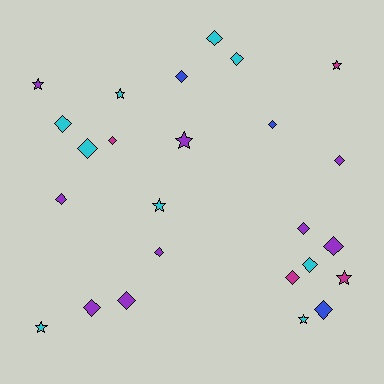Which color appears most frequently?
Cyan, with 9 objects.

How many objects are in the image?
There are 25 objects.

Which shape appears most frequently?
Diamond, with 17 objects.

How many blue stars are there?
There are no blue stars.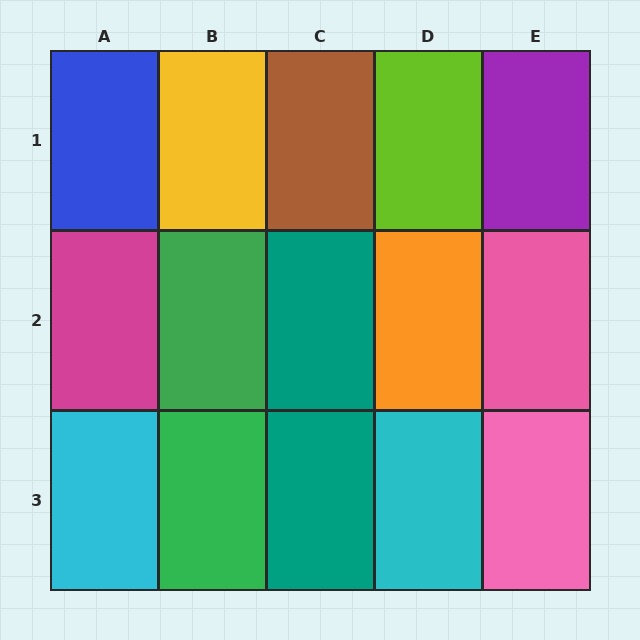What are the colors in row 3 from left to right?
Cyan, green, teal, cyan, pink.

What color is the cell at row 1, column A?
Blue.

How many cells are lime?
1 cell is lime.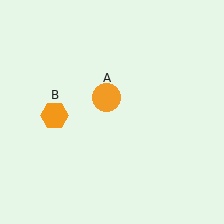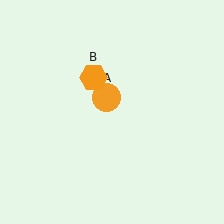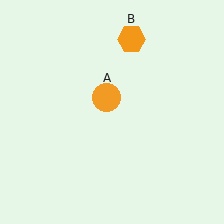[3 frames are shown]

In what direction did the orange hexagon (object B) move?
The orange hexagon (object B) moved up and to the right.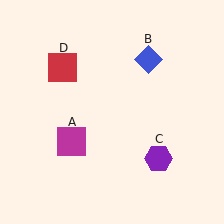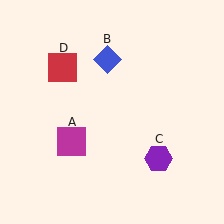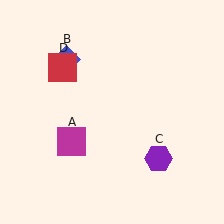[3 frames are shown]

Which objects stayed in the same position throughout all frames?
Magenta square (object A) and purple hexagon (object C) and red square (object D) remained stationary.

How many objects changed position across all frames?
1 object changed position: blue diamond (object B).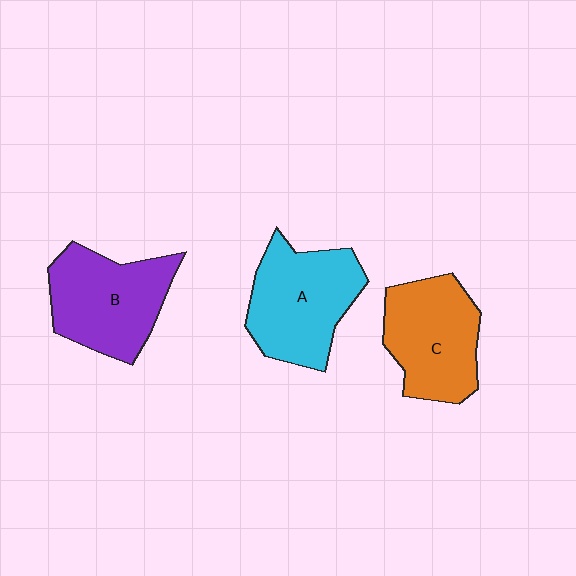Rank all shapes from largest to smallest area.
From largest to smallest: A (cyan), B (purple), C (orange).